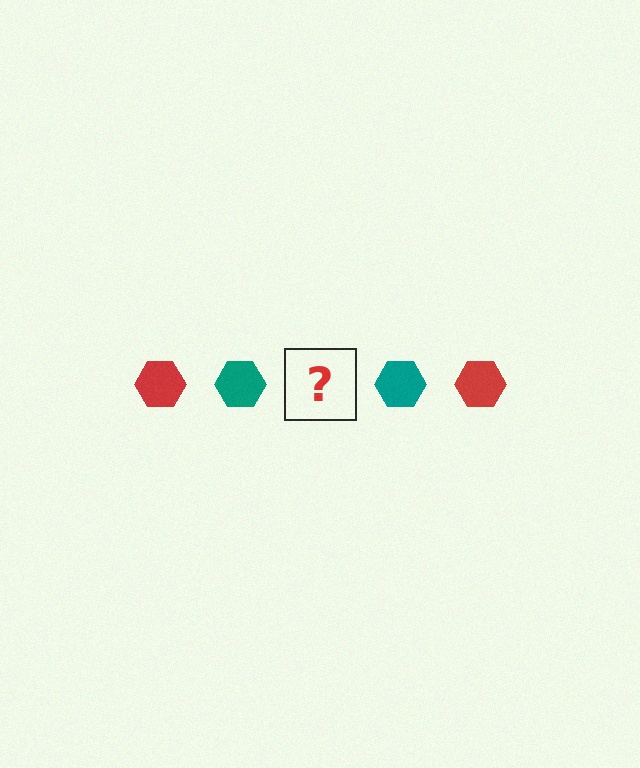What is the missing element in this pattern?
The missing element is a red hexagon.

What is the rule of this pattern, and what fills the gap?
The rule is that the pattern cycles through red, teal hexagons. The gap should be filled with a red hexagon.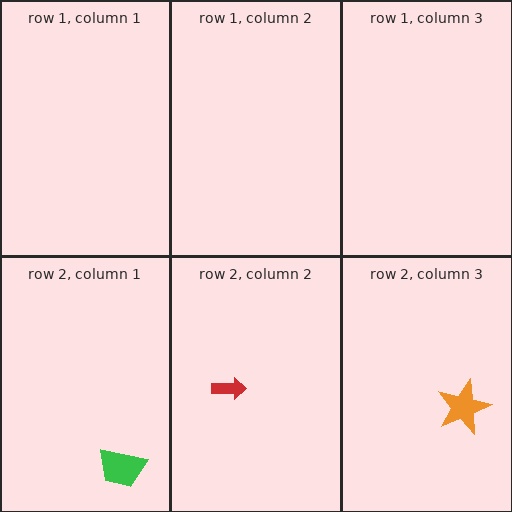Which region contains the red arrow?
The row 2, column 2 region.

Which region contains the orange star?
The row 2, column 3 region.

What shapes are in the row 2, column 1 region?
The green trapezoid.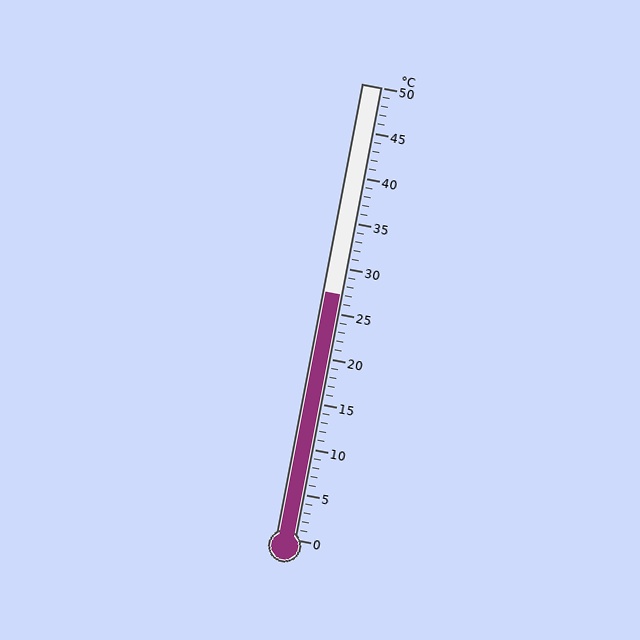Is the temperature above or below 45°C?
The temperature is below 45°C.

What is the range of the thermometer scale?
The thermometer scale ranges from 0°C to 50°C.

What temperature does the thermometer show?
The thermometer shows approximately 27°C.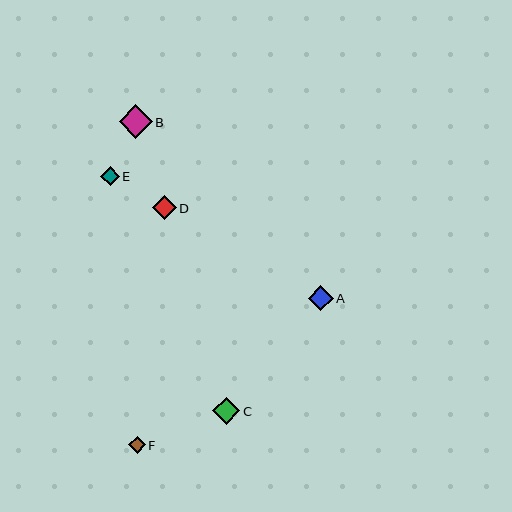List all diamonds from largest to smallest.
From largest to smallest: B, C, A, D, E, F.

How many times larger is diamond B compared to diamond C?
Diamond B is approximately 1.2 times the size of diamond C.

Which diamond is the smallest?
Diamond F is the smallest with a size of approximately 17 pixels.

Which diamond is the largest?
Diamond B is the largest with a size of approximately 33 pixels.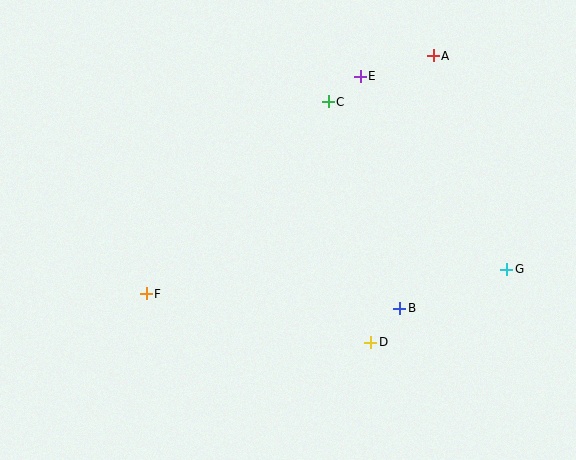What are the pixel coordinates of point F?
Point F is at (146, 294).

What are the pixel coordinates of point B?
Point B is at (400, 308).